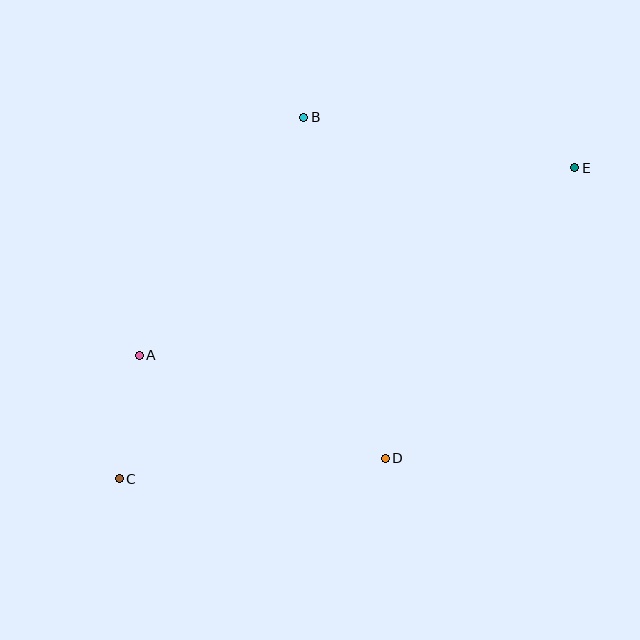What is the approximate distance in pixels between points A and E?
The distance between A and E is approximately 474 pixels.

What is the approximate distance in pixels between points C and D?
The distance between C and D is approximately 267 pixels.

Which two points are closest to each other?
Points A and C are closest to each other.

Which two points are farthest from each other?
Points C and E are farthest from each other.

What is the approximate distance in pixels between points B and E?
The distance between B and E is approximately 276 pixels.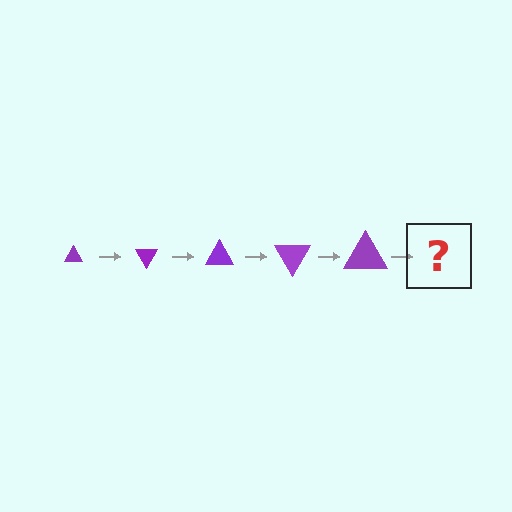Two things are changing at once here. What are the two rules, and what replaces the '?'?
The two rules are that the triangle grows larger each step and it rotates 60 degrees each step. The '?' should be a triangle, larger than the previous one and rotated 300 degrees from the start.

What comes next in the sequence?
The next element should be a triangle, larger than the previous one and rotated 300 degrees from the start.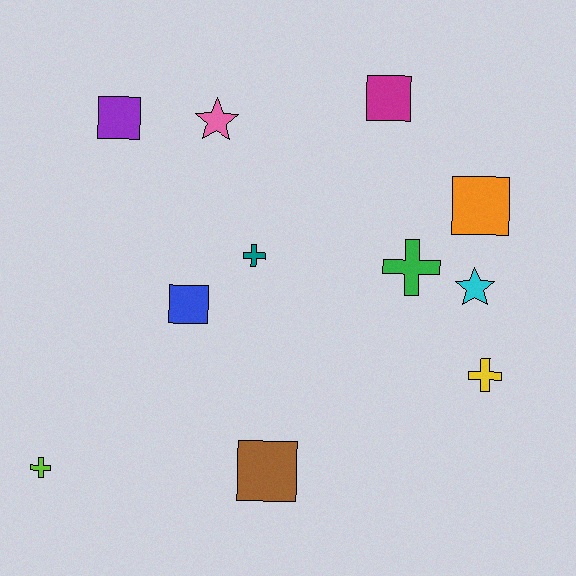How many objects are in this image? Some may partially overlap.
There are 11 objects.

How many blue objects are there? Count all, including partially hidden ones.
There is 1 blue object.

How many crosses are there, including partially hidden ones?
There are 4 crosses.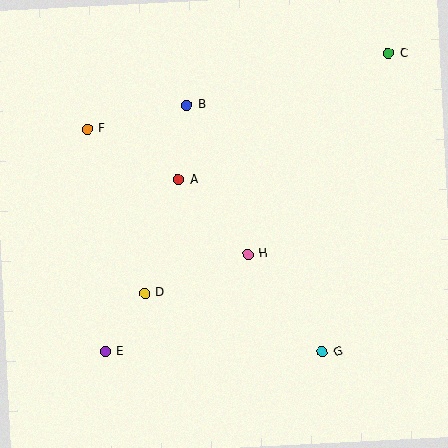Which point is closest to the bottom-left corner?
Point E is closest to the bottom-left corner.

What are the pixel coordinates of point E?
Point E is at (106, 352).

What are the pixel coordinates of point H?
Point H is at (248, 254).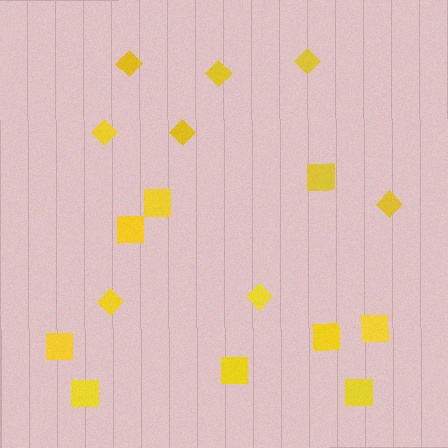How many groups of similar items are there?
There are 2 groups: one group of squares (9) and one group of diamonds (8).